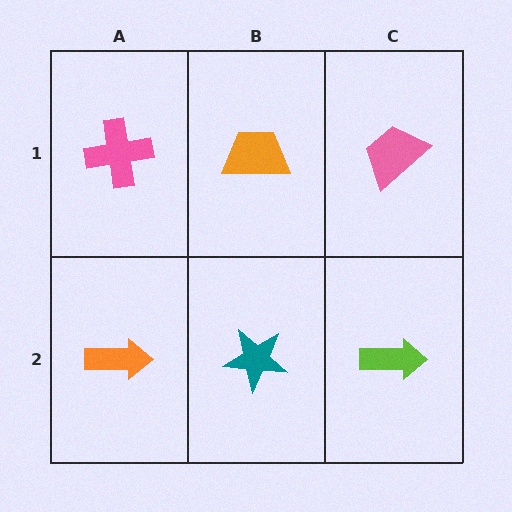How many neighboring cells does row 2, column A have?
2.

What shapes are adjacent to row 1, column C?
A lime arrow (row 2, column C), an orange trapezoid (row 1, column B).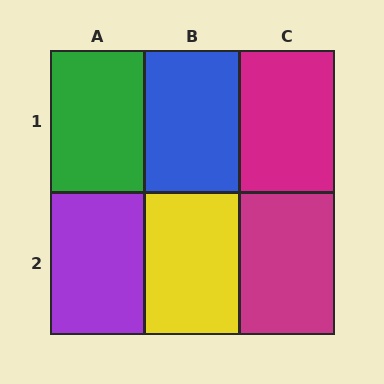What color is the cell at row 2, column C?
Magenta.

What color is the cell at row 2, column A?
Purple.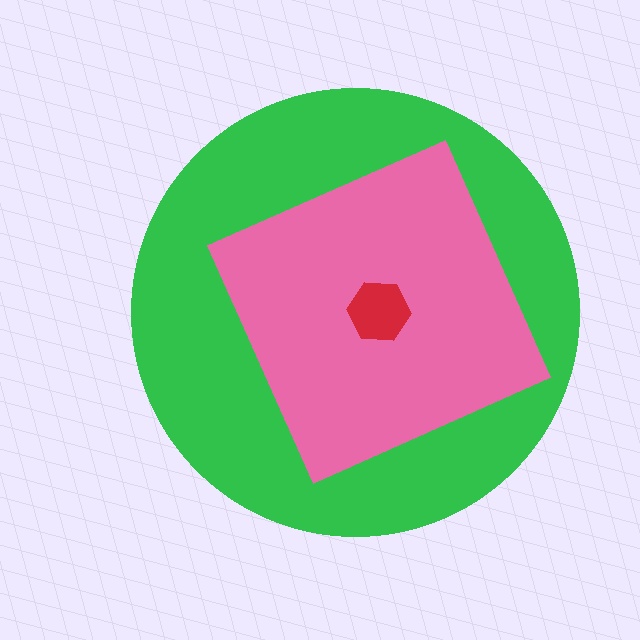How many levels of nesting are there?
3.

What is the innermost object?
The red hexagon.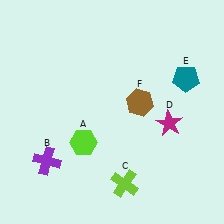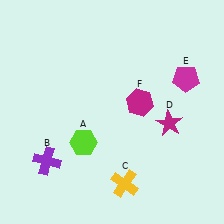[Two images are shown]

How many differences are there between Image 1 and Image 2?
There are 3 differences between the two images.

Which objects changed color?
C changed from lime to yellow. E changed from teal to magenta. F changed from brown to magenta.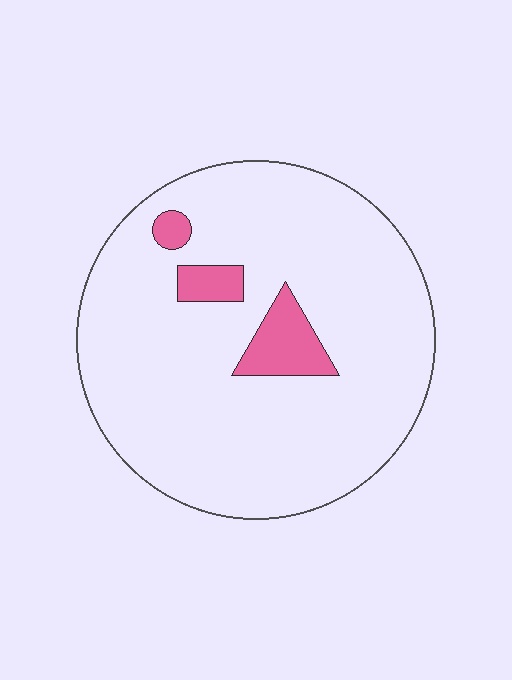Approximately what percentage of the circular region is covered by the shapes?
Approximately 10%.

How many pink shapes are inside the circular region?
3.